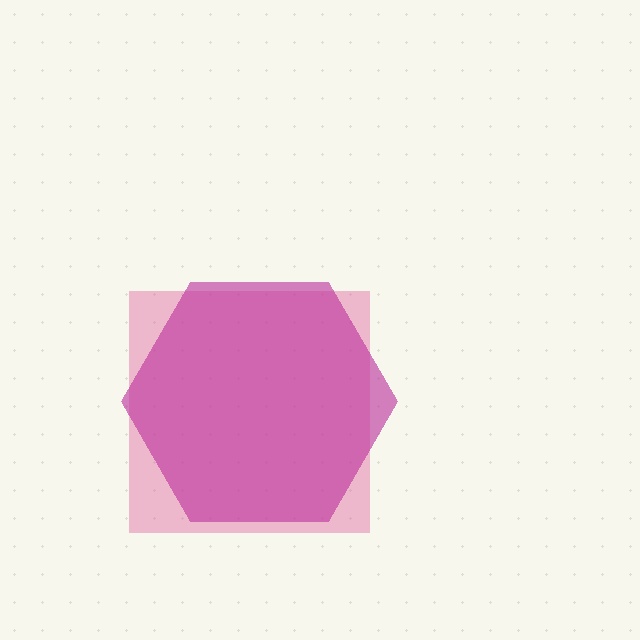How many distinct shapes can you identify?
There are 2 distinct shapes: a pink square, a magenta hexagon.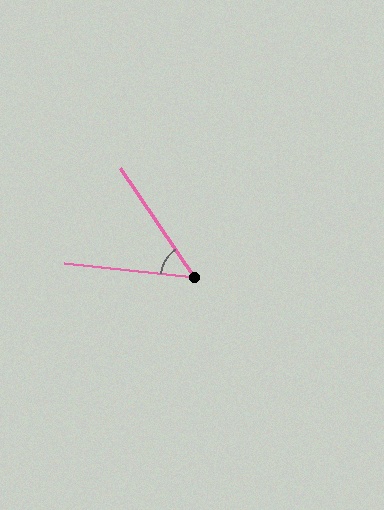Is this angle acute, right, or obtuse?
It is acute.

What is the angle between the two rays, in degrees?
Approximately 50 degrees.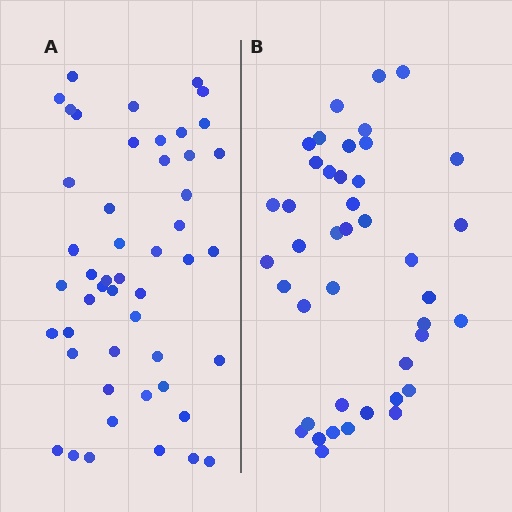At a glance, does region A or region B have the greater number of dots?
Region A (the left region) has more dots.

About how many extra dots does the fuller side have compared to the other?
Region A has roughly 8 or so more dots than region B.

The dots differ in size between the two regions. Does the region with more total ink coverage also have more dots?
No. Region B has more total ink coverage because its dots are larger, but region A actually contains more individual dots. Total area can be misleading — the number of items is what matters here.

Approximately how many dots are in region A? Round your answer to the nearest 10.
About 50 dots. (The exact count is 49, which rounds to 50.)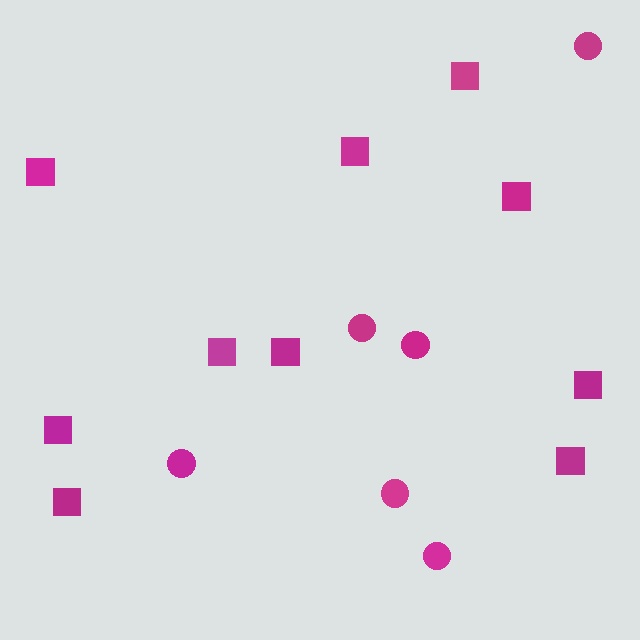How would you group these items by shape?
There are 2 groups: one group of circles (6) and one group of squares (10).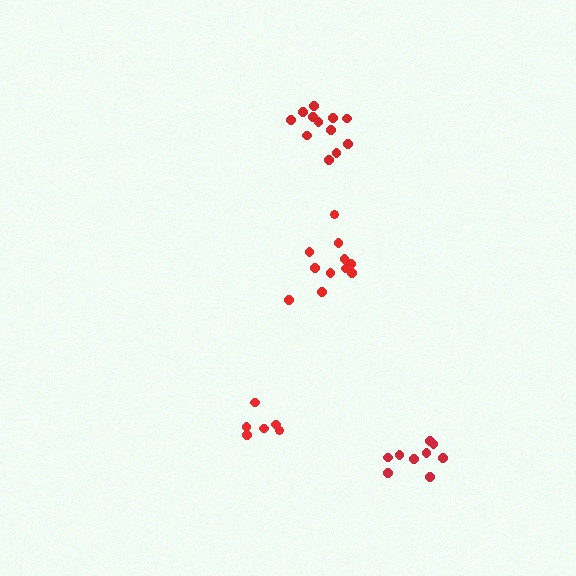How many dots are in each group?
Group 1: 12 dots, Group 2: 11 dots, Group 3: 6 dots, Group 4: 9 dots (38 total).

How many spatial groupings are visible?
There are 4 spatial groupings.